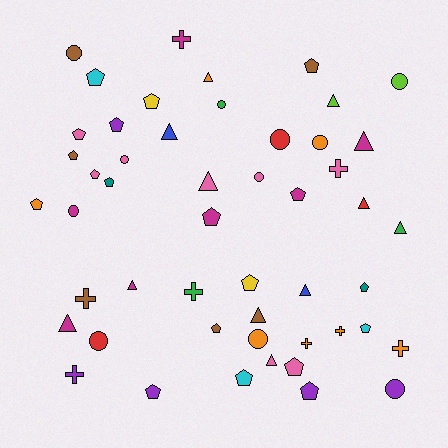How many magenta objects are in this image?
There are 7 magenta objects.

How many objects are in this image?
There are 50 objects.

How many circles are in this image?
There are 11 circles.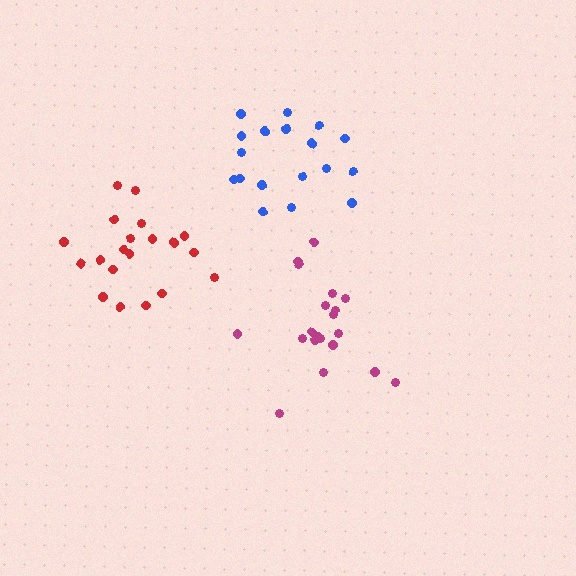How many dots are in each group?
Group 1: 18 dots, Group 2: 20 dots, Group 3: 20 dots (58 total).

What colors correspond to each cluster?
The clusters are colored: blue, magenta, red.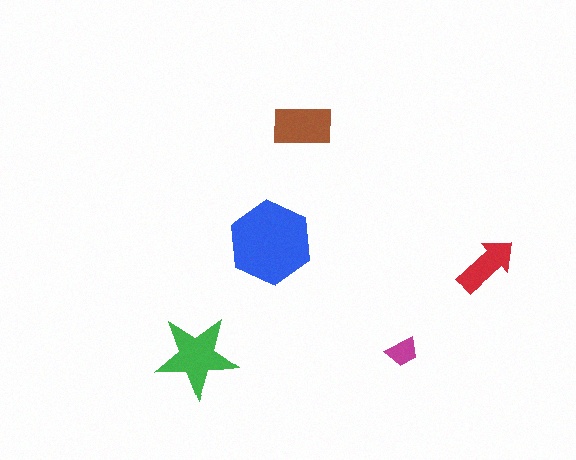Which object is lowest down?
The green star is bottommost.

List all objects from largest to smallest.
The blue hexagon, the green star, the brown rectangle, the red arrow, the magenta trapezoid.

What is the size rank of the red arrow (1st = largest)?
4th.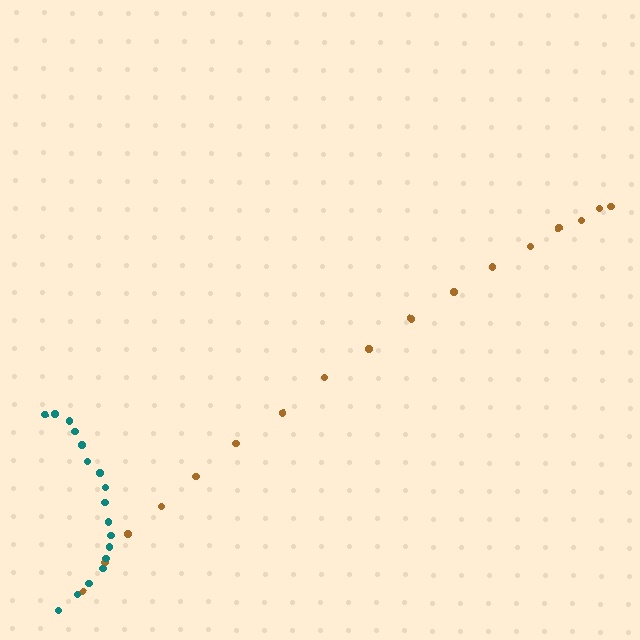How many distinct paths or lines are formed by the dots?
There are 2 distinct paths.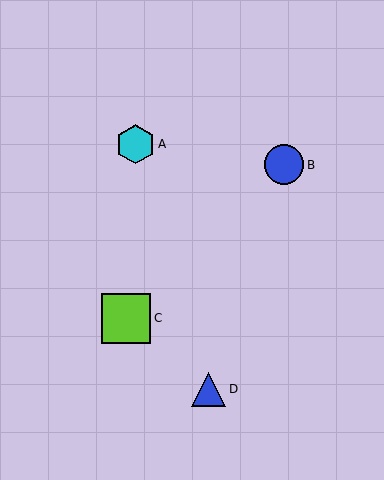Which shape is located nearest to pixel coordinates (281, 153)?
The blue circle (labeled B) at (284, 165) is nearest to that location.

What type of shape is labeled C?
Shape C is a lime square.